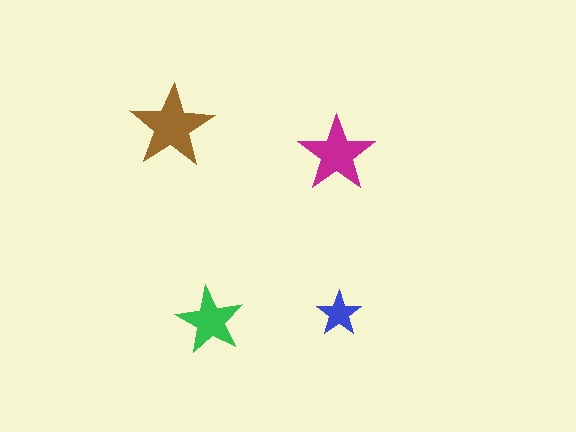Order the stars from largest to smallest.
the brown one, the magenta one, the green one, the blue one.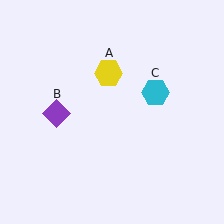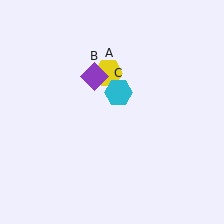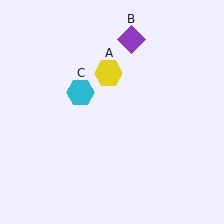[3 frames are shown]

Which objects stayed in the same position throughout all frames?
Yellow hexagon (object A) remained stationary.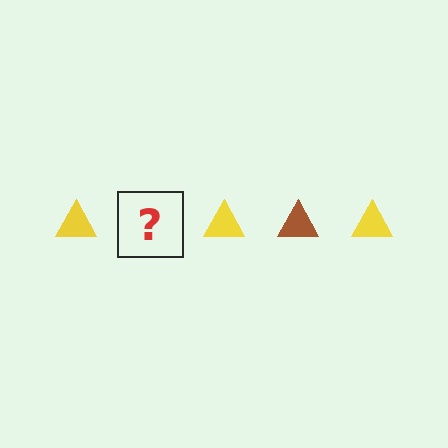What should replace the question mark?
The question mark should be replaced with a brown triangle.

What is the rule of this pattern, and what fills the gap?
The rule is that the pattern cycles through yellow, brown triangles. The gap should be filled with a brown triangle.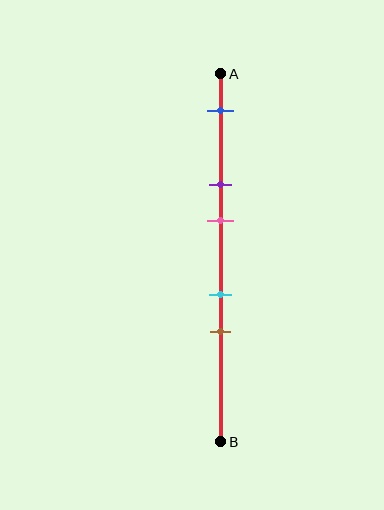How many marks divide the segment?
There are 5 marks dividing the segment.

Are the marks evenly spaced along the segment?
No, the marks are not evenly spaced.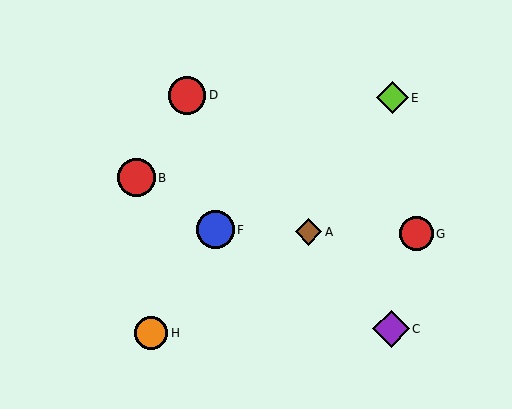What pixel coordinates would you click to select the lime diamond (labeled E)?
Click at (392, 98) to select the lime diamond E.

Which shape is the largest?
The red circle (labeled B) is the largest.